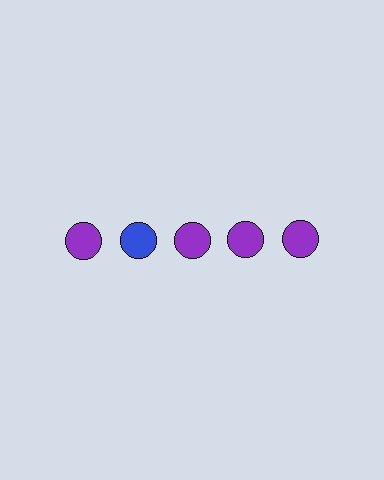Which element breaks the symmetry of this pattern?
The blue circle in the top row, second from left column breaks the symmetry. All other shapes are purple circles.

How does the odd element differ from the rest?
It has a different color: blue instead of purple.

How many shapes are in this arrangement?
There are 5 shapes arranged in a grid pattern.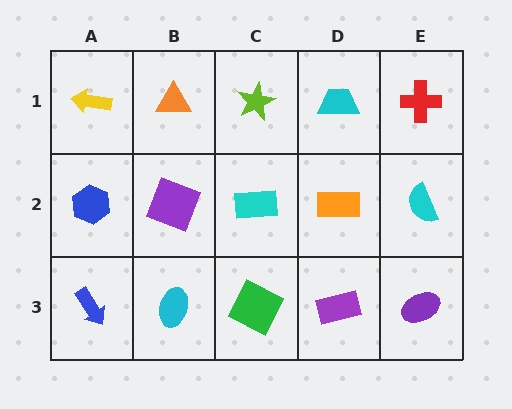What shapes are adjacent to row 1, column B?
A purple square (row 2, column B), a yellow arrow (row 1, column A), a lime star (row 1, column C).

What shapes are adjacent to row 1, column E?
A cyan semicircle (row 2, column E), a cyan trapezoid (row 1, column D).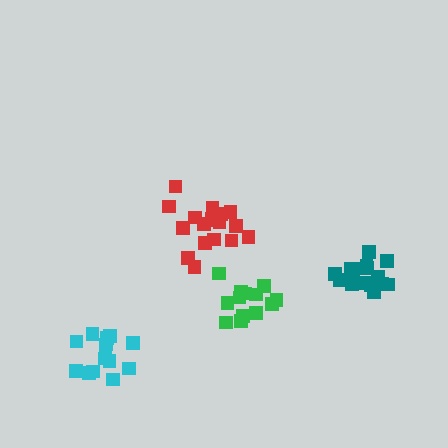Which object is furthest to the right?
The teal cluster is rightmost.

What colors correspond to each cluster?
The clusters are colored: cyan, green, red, teal.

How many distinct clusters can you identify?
There are 4 distinct clusters.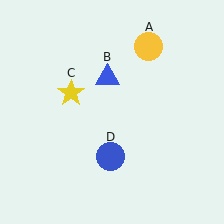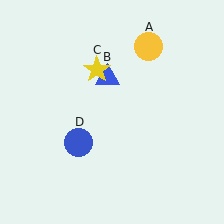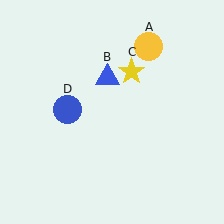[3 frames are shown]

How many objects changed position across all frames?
2 objects changed position: yellow star (object C), blue circle (object D).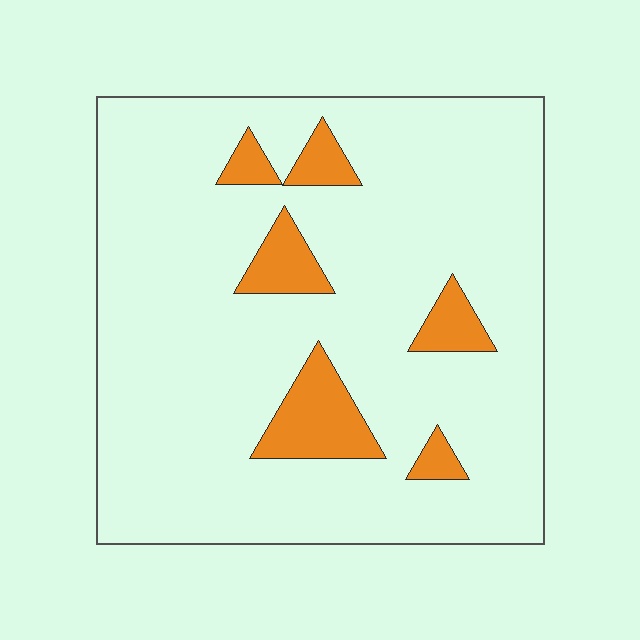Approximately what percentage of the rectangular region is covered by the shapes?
Approximately 10%.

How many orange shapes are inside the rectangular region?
6.